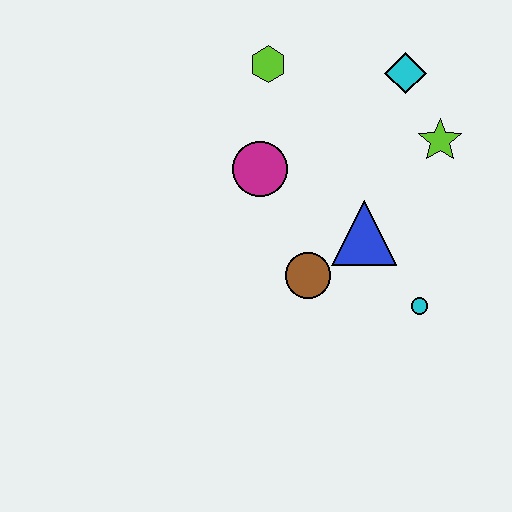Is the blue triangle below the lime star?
Yes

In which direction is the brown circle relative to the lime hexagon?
The brown circle is below the lime hexagon.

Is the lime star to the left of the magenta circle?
No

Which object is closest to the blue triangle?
The brown circle is closest to the blue triangle.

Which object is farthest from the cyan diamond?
The cyan circle is farthest from the cyan diamond.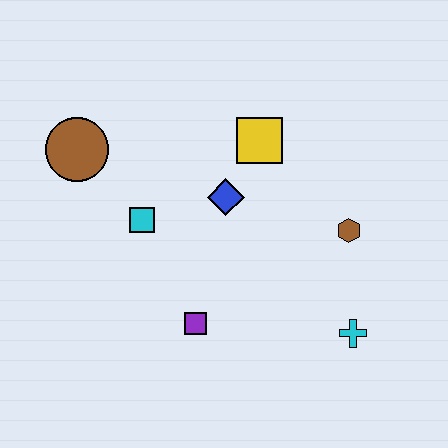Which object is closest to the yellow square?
The blue diamond is closest to the yellow square.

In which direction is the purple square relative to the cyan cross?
The purple square is to the left of the cyan cross.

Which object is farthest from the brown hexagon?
The brown circle is farthest from the brown hexagon.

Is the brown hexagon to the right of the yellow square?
Yes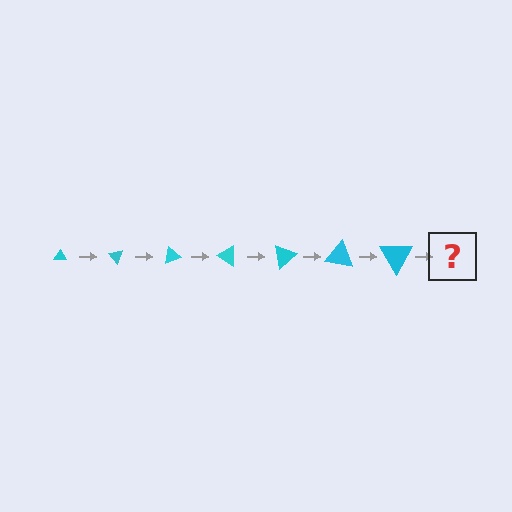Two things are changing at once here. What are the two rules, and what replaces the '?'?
The two rules are that the triangle grows larger each step and it rotates 50 degrees each step. The '?' should be a triangle, larger than the previous one and rotated 350 degrees from the start.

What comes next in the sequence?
The next element should be a triangle, larger than the previous one and rotated 350 degrees from the start.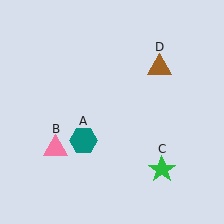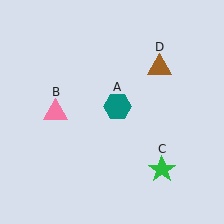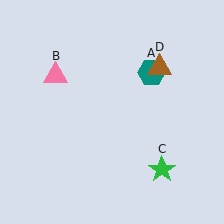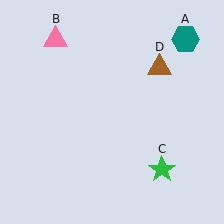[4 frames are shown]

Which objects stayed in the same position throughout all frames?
Green star (object C) and brown triangle (object D) remained stationary.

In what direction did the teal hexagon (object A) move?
The teal hexagon (object A) moved up and to the right.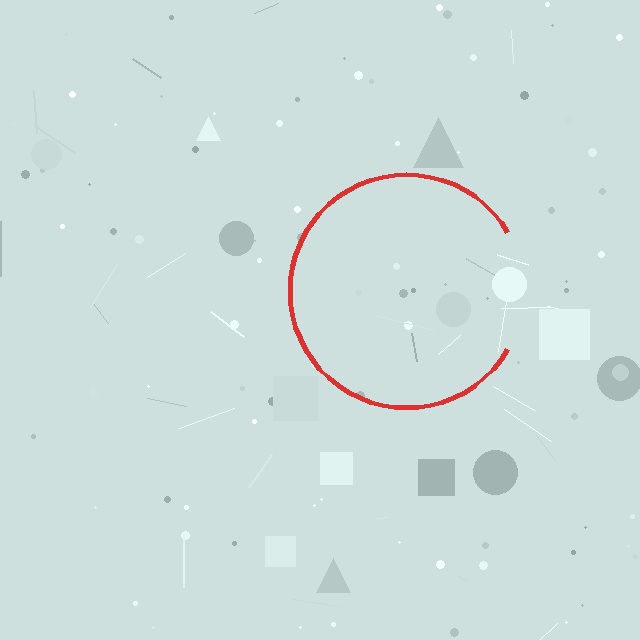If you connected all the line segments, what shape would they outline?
They would outline a circle.